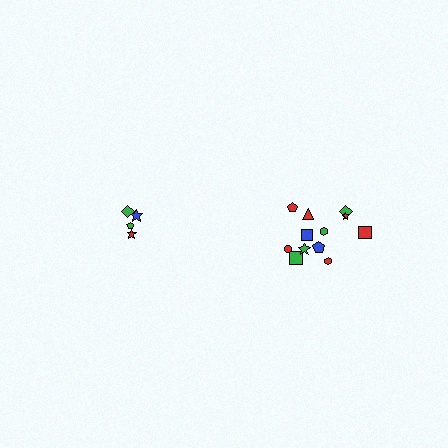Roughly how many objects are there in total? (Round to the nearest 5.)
Roughly 15 objects in total.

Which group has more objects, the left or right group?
The right group.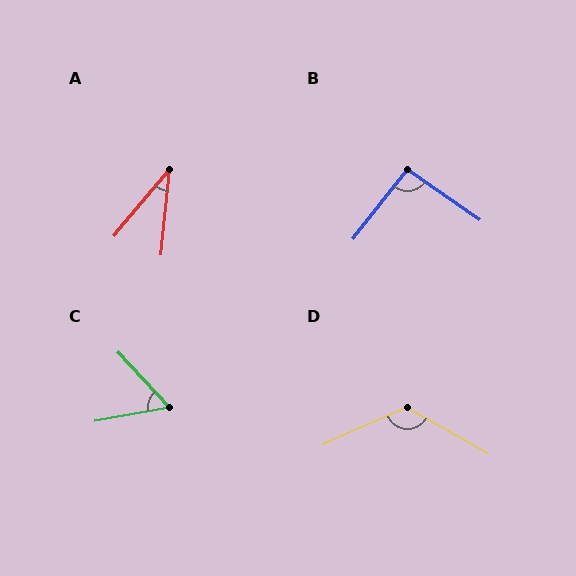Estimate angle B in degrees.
Approximately 93 degrees.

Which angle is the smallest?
A, at approximately 34 degrees.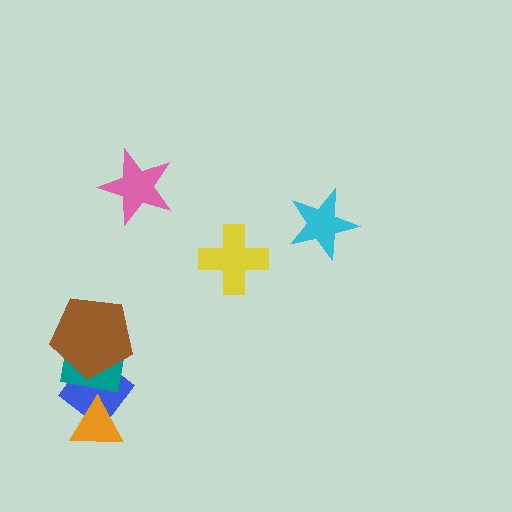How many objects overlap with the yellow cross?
0 objects overlap with the yellow cross.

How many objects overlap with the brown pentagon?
2 objects overlap with the brown pentagon.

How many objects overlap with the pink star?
0 objects overlap with the pink star.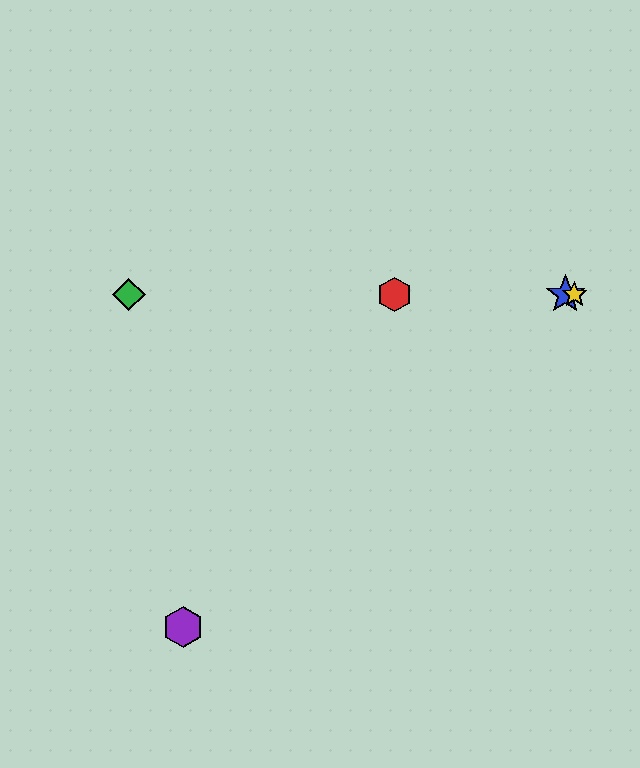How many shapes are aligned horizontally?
4 shapes (the red hexagon, the blue star, the green diamond, the yellow star) are aligned horizontally.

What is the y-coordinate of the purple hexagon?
The purple hexagon is at y≈627.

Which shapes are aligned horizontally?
The red hexagon, the blue star, the green diamond, the yellow star are aligned horizontally.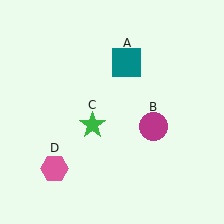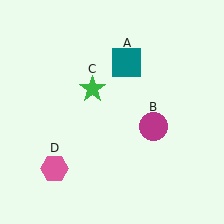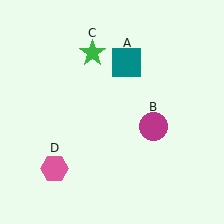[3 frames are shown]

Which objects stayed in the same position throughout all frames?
Teal square (object A) and magenta circle (object B) and pink hexagon (object D) remained stationary.